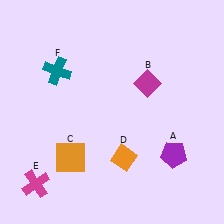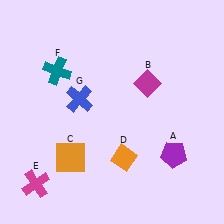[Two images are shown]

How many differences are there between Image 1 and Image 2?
There is 1 difference between the two images.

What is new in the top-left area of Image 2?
A blue cross (G) was added in the top-left area of Image 2.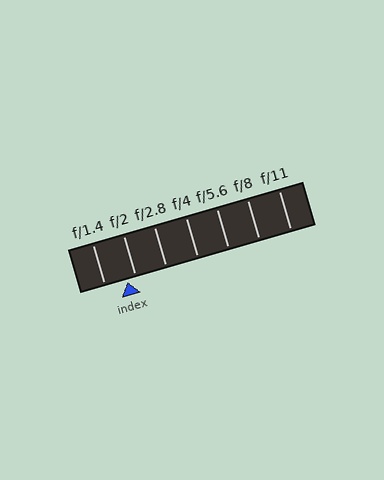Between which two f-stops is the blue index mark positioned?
The index mark is between f/1.4 and f/2.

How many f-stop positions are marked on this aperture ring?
There are 7 f-stop positions marked.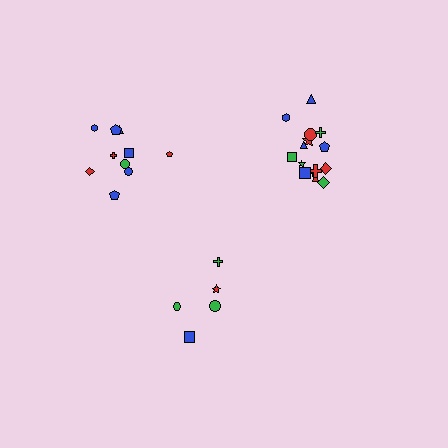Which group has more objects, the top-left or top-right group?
The top-right group.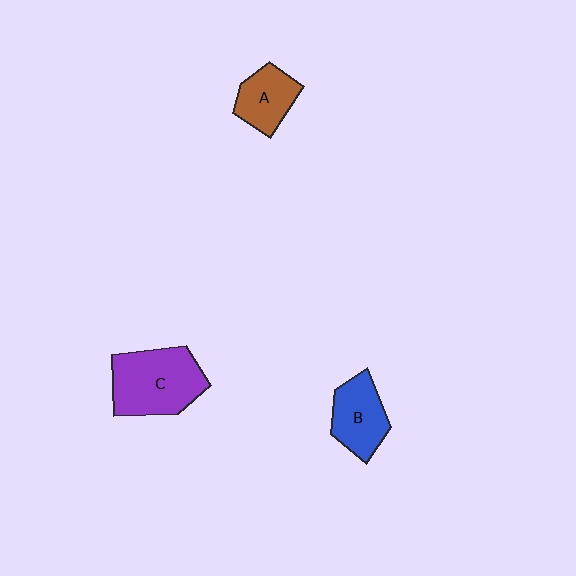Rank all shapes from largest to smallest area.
From largest to smallest: C (purple), B (blue), A (brown).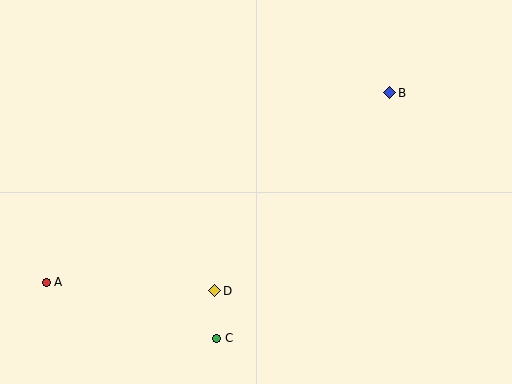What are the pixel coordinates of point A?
Point A is at (46, 282).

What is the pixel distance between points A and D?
The distance between A and D is 169 pixels.